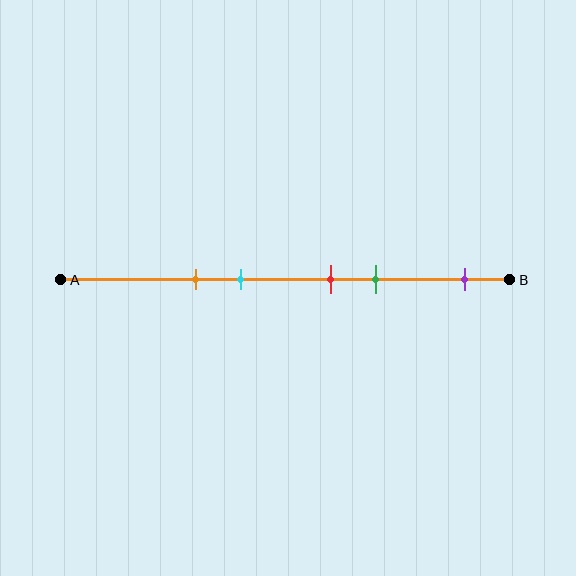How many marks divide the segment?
There are 5 marks dividing the segment.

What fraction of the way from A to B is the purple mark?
The purple mark is approximately 90% (0.9) of the way from A to B.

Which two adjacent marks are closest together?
The red and green marks are the closest adjacent pair.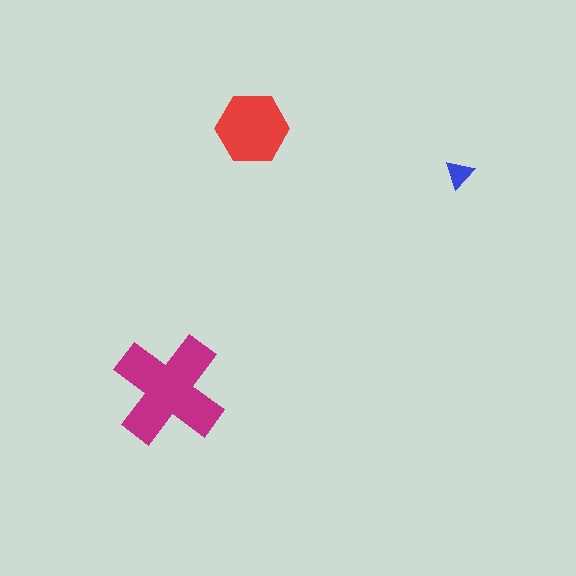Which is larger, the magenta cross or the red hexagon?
The magenta cross.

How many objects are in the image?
There are 3 objects in the image.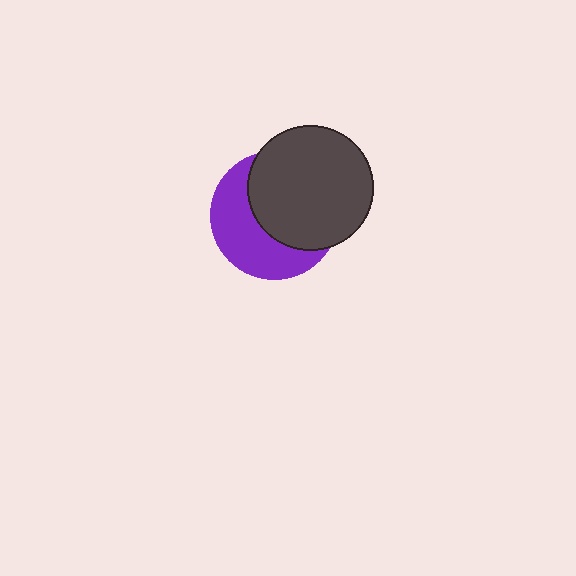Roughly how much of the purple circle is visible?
About half of it is visible (roughly 45%).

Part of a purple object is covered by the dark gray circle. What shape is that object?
It is a circle.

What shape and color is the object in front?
The object in front is a dark gray circle.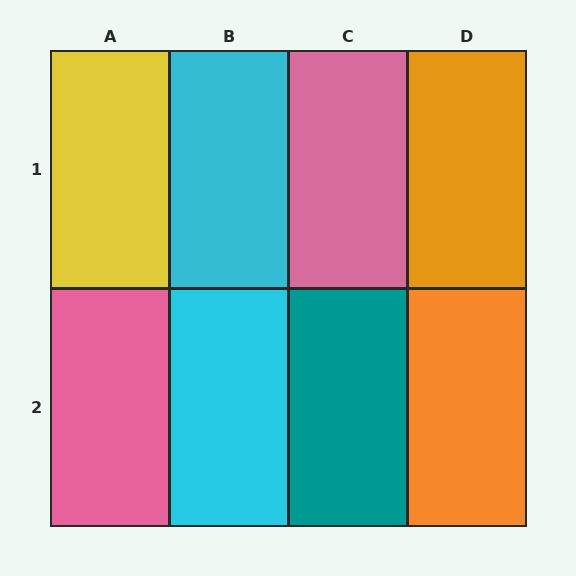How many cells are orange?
2 cells are orange.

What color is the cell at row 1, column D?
Orange.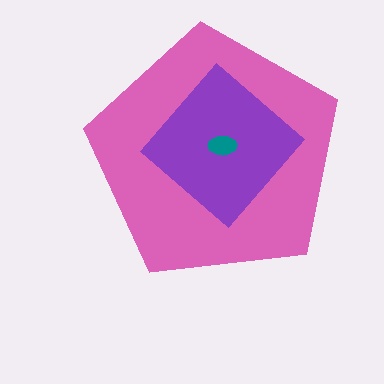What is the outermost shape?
The pink pentagon.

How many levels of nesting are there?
3.